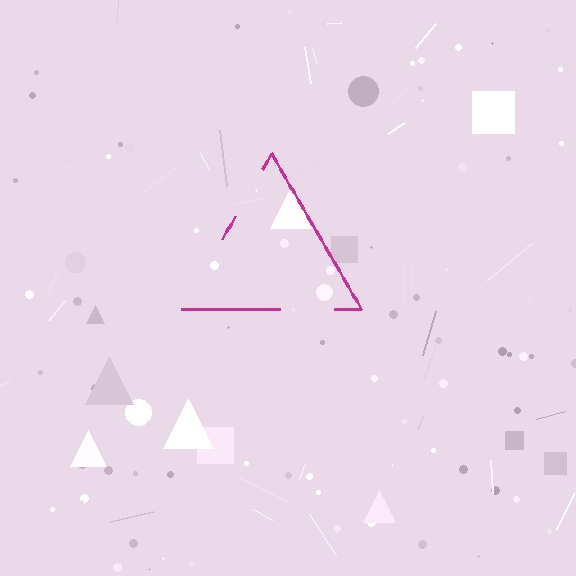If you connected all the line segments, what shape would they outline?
They would outline a triangle.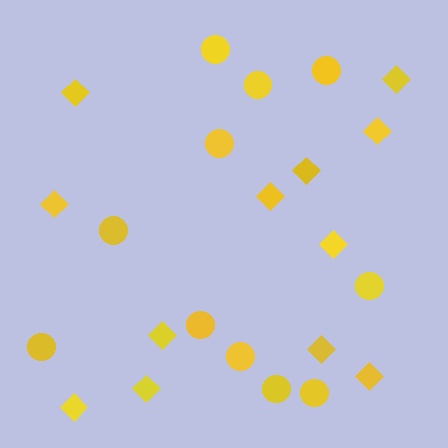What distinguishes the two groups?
There are 2 groups: one group of diamonds (12) and one group of circles (11).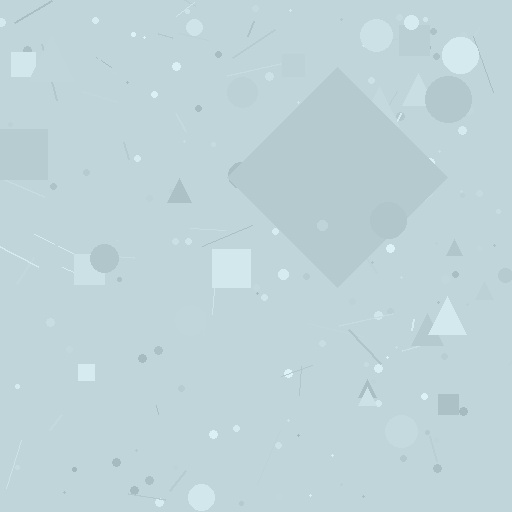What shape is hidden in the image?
A diamond is hidden in the image.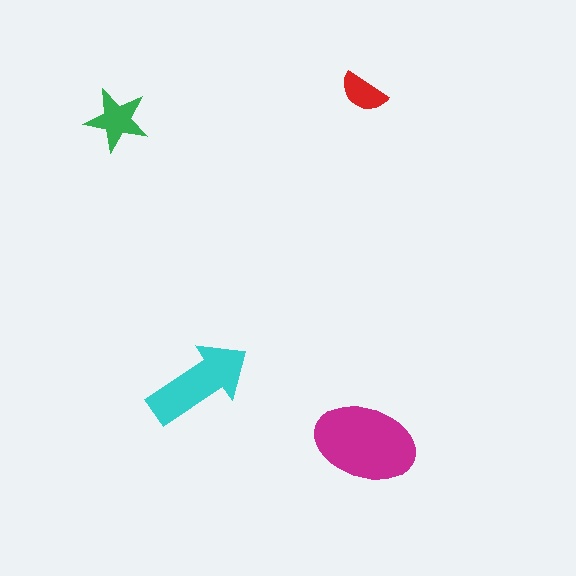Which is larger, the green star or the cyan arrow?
The cyan arrow.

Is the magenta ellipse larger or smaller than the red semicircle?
Larger.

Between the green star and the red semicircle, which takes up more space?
The green star.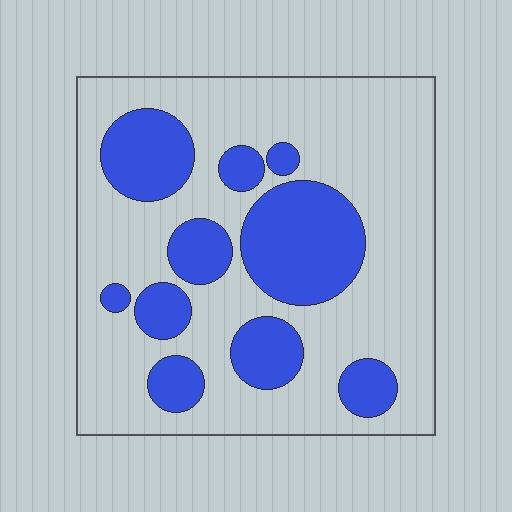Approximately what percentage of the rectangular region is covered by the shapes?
Approximately 30%.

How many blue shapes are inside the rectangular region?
10.